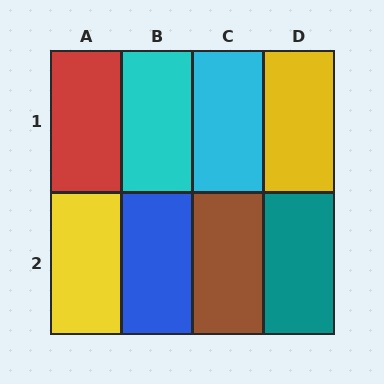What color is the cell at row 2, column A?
Yellow.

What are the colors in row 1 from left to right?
Red, cyan, cyan, yellow.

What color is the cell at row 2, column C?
Brown.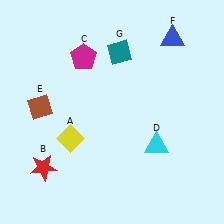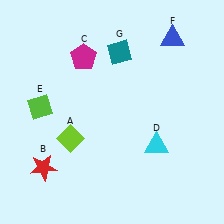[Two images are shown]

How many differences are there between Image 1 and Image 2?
There are 2 differences between the two images.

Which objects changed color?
A changed from yellow to lime. E changed from brown to lime.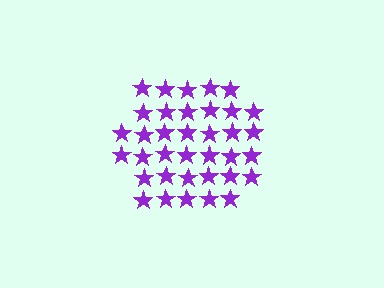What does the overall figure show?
The overall figure shows a hexagon.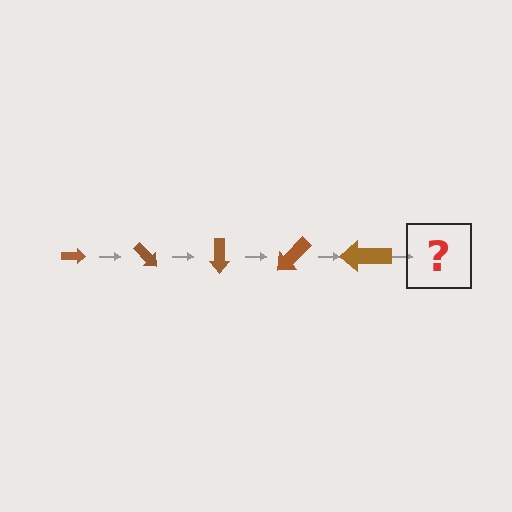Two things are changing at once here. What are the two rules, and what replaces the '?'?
The two rules are that the arrow grows larger each step and it rotates 45 degrees each step. The '?' should be an arrow, larger than the previous one and rotated 225 degrees from the start.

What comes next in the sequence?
The next element should be an arrow, larger than the previous one and rotated 225 degrees from the start.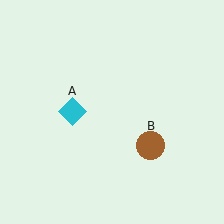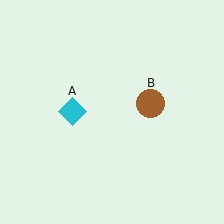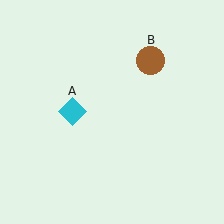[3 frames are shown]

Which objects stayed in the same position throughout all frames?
Cyan diamond (object A) remained stationary.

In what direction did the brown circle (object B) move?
The brown circle (object B) moved up.